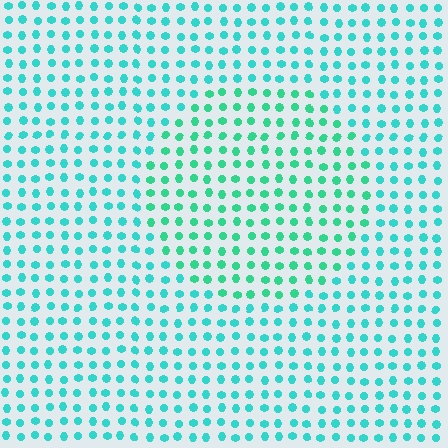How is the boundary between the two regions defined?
The boundary is defined purely by a slight shift in hue (about 23 degrees). Spacing, size, and orientation are identical on both sides.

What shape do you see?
I see a circle.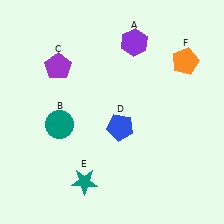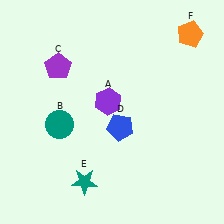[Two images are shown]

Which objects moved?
The objects that moved are: the purple hexagon (A), the orange pentagon (F).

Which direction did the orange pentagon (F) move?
The orange pentagon (F) moved up.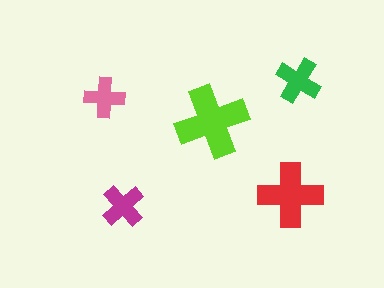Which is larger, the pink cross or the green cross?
The green one.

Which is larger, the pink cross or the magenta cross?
The magenta one.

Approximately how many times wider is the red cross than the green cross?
About 1.5 times wider.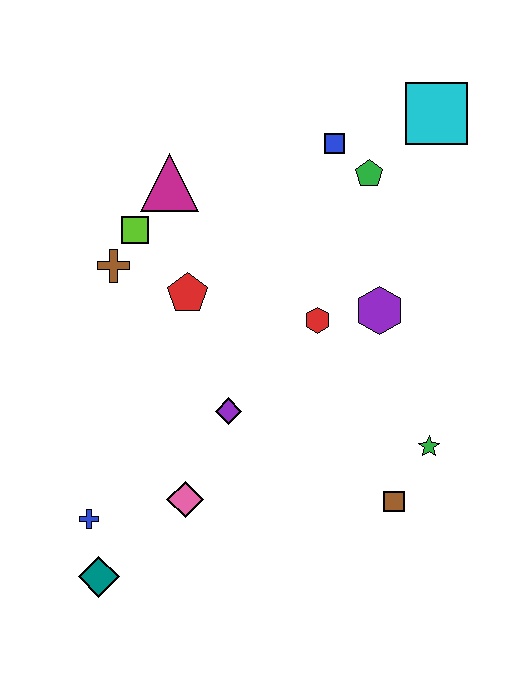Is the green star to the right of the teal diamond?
Yes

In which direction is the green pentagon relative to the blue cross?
The green pentagon is above the blue cross.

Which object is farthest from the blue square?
The teal diamond is farthest from the blue square.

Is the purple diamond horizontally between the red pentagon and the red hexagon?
Yes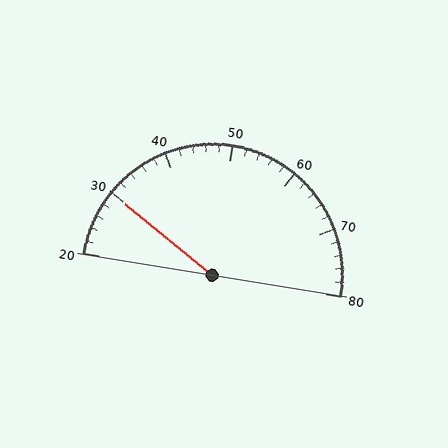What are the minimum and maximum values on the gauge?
The gauge ranges from 20 to 80.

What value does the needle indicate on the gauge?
The needle indicates approximately 30.